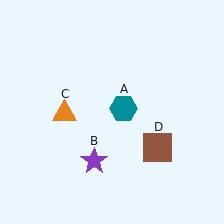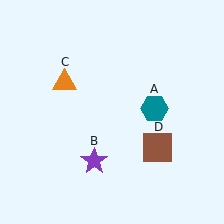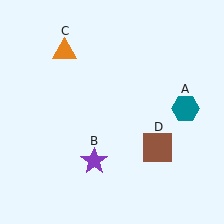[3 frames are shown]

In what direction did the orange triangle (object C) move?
The orange triangle (object C) moved up.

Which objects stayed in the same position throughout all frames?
Purple star (object B) and brown square (object D) remained stationary.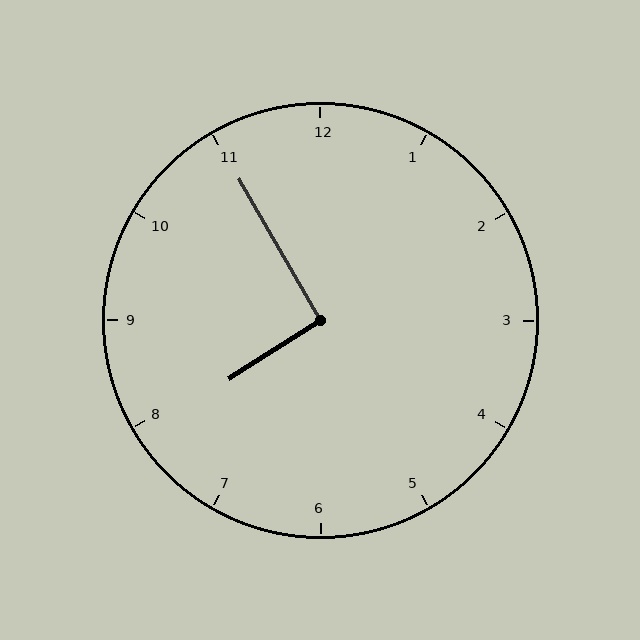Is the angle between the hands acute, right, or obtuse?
It is right.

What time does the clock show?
7:55.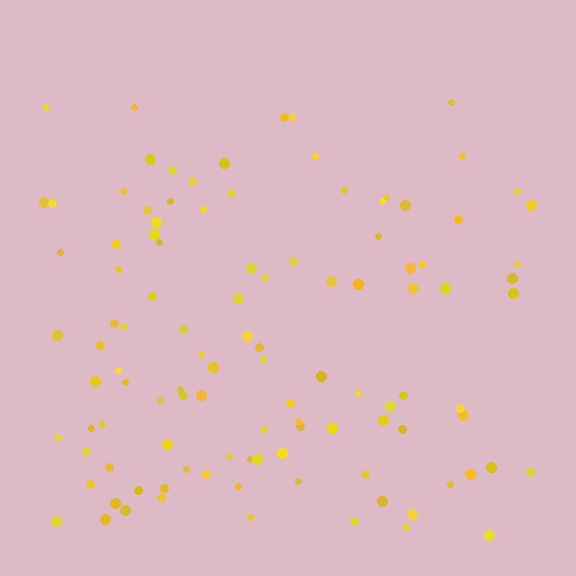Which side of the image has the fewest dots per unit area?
The top.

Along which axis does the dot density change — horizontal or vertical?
Vertical.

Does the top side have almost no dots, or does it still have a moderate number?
Still a moderate number, just noticeably fewer than the bottom.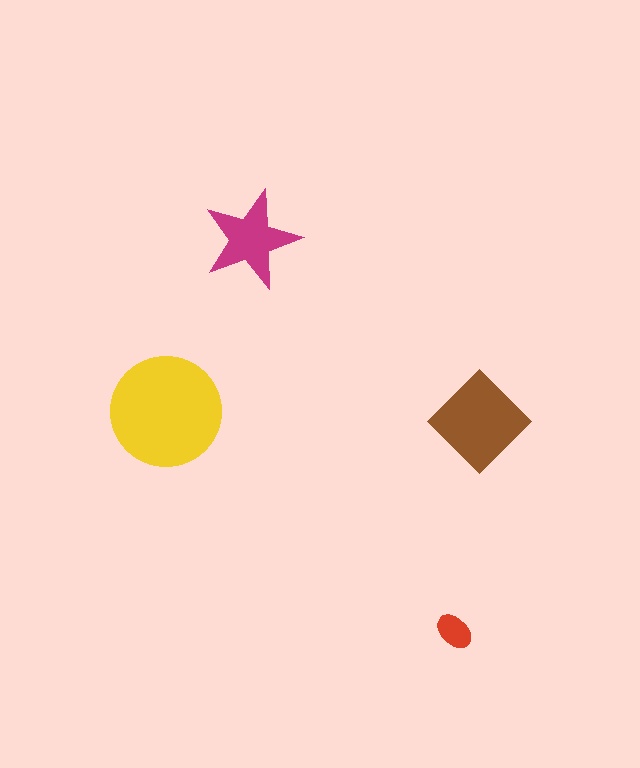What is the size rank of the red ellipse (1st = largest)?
4th.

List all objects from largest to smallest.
The yellow circle, the brown diamond, the magenta star, the red ellipse.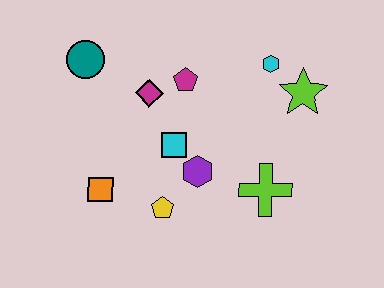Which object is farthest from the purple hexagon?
The teal circle is farthest from the purple hexagon.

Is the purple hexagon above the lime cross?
Yes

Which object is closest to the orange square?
The yellow pentagon is closest to the orange square.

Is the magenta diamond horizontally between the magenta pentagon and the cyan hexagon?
No